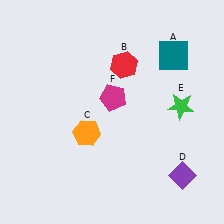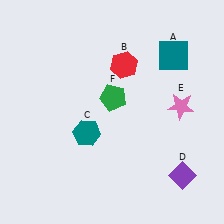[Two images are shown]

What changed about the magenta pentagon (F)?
In Image 1, F is magenta. In Image 2, it changed to green.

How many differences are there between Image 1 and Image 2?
There are 3 differences between the two images.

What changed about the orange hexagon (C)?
In Image 1, C is orange. In Image 2, it changed to teal.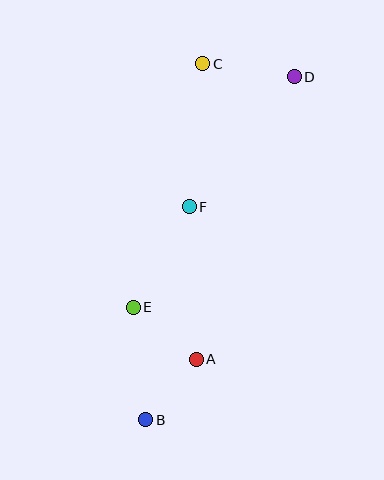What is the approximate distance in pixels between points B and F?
The distance between B and F is approximately 218 pixels.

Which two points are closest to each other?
Points A and B are closest to each other.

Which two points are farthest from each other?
Points B and D are farthest from each other.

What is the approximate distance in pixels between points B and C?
The distance between B and C is approximately 361 pixels.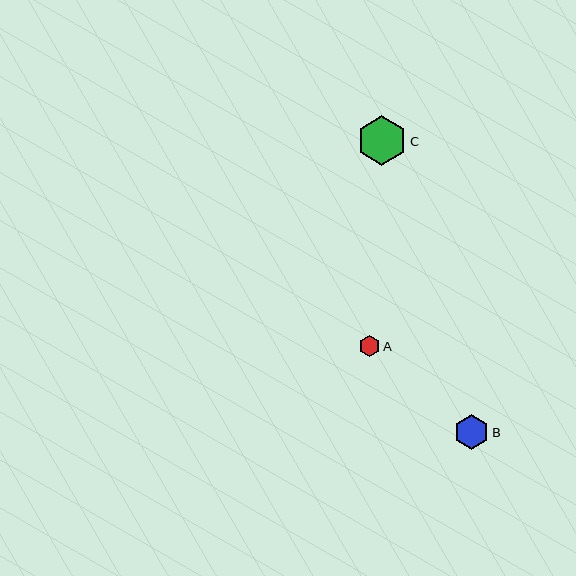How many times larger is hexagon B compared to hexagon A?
Hexagon B is approximately 1.7 times the size of hexagon A.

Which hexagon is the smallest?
Hexagon A is the smallest with a size of approximately 21 pixels.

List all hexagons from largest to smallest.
From largest to smallest: C, B, A.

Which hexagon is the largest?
Hexagon C is the largest with a size of approximately 49 pixels.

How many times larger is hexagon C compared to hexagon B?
Hexagon C is approximately 1.4 times the size of hexagon B.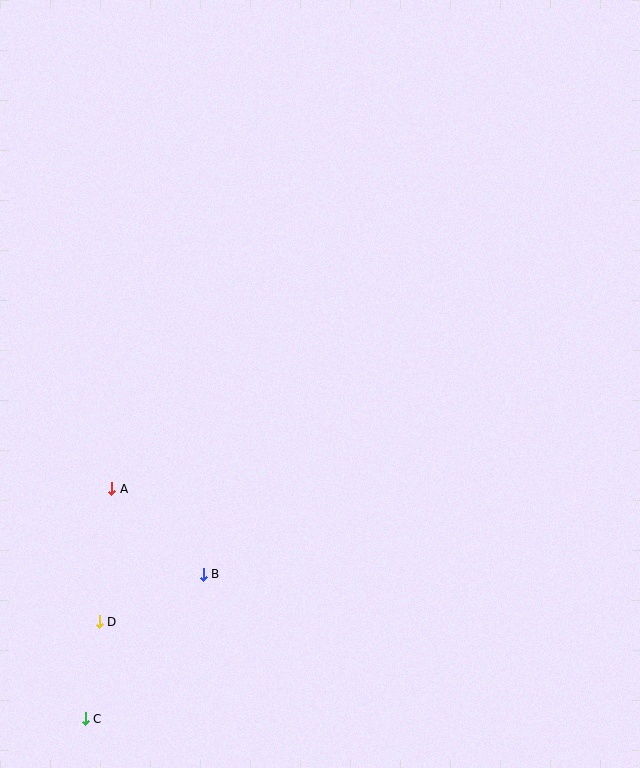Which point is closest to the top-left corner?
Point A is closest to the top-left corner.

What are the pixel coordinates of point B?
Point B is at (203, 574).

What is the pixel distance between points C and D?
The distance between C and D is 98 pixels.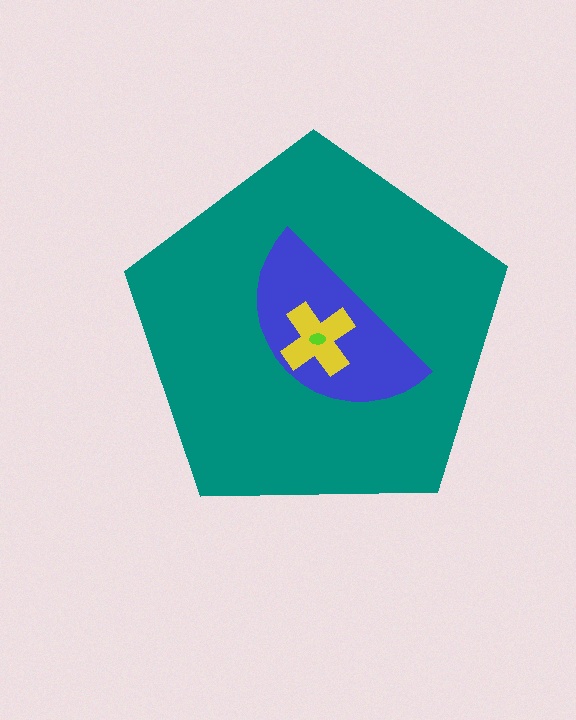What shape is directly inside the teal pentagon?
The blue semicircle.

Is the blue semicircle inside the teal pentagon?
Yes.